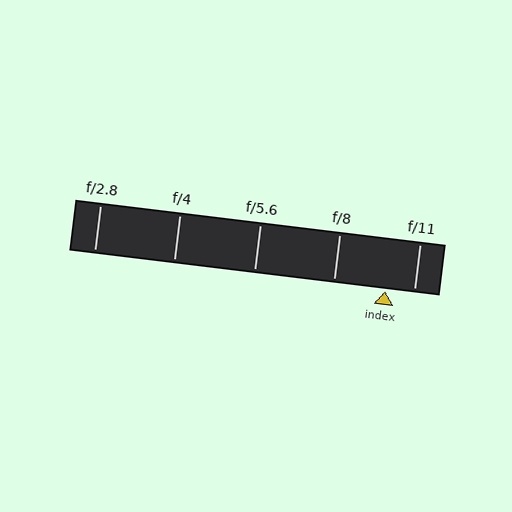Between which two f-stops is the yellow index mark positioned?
The index mark is between f/8 and f/11.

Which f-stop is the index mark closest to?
The index mark is closest to f/11.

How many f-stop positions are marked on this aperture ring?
There are 5 f-stop positions marked.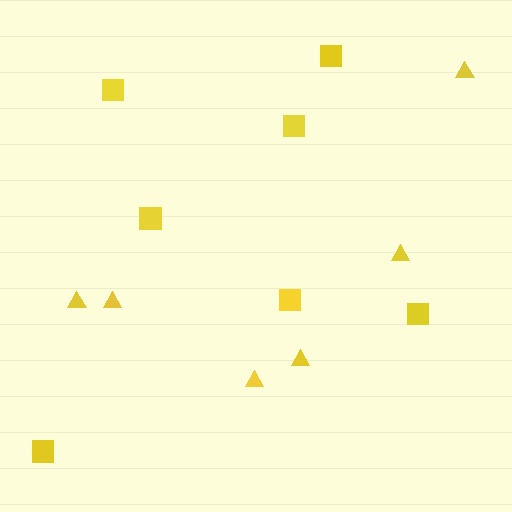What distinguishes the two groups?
There are 2 groups: one group of triangles (6) and one group of squares (7).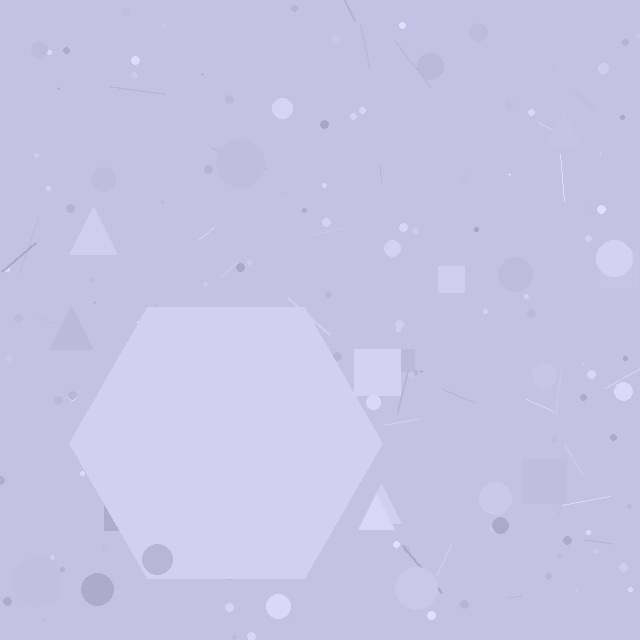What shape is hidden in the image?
A hexagon is hidden in the image.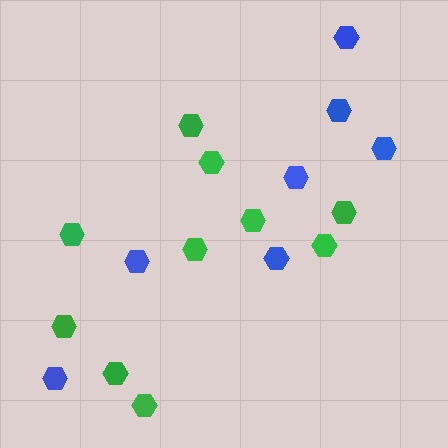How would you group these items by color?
There are 2 groups: one group of green hexagons (10) and one group of blue hexagons (7).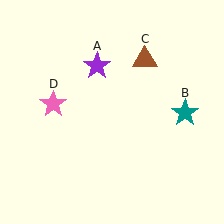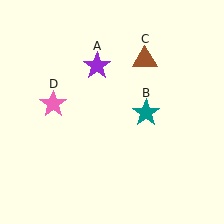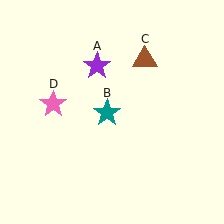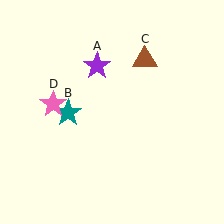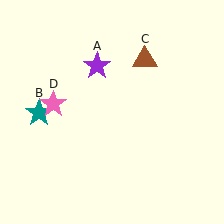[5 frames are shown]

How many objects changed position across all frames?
1 object changed position: teal star (object B).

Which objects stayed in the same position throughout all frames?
Purple star (object A) and brown triangle (object C) and pink star (object D) remained stationary.